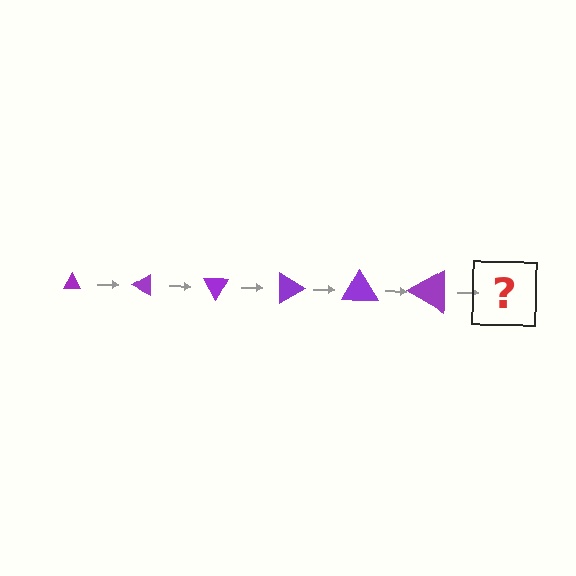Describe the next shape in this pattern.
It should be a triangle, larger than the previous one and rotated 180 degrees from the start.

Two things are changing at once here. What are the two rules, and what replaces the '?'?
The two rules are that the triangle grows larger each step and it rotates 30 degrees each step. The '?' should be a triangle, larger than the previous one and rotated 180 degrees from the start.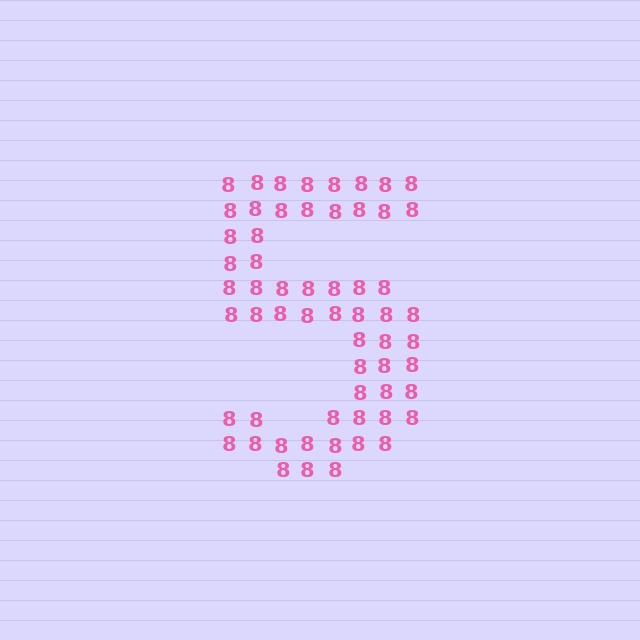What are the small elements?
The small elements are digit 8's.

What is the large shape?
The large shape is the digit 5.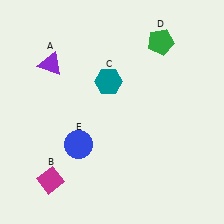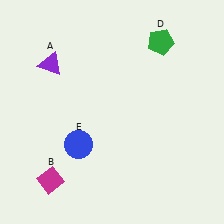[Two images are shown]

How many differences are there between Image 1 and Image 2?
There is 1 difference between the two images.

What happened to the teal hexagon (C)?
The teal hexagon (C) was removed in Image 2. It was in the top-left area of Image 1.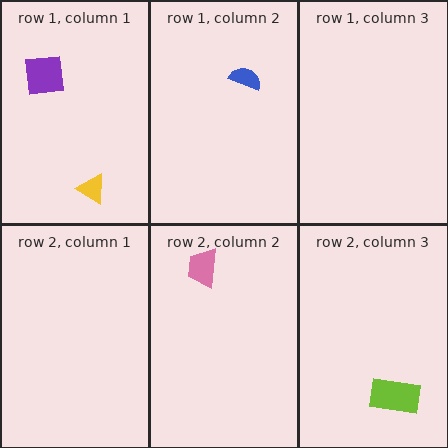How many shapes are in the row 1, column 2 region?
1.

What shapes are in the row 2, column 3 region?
The lime rectangle.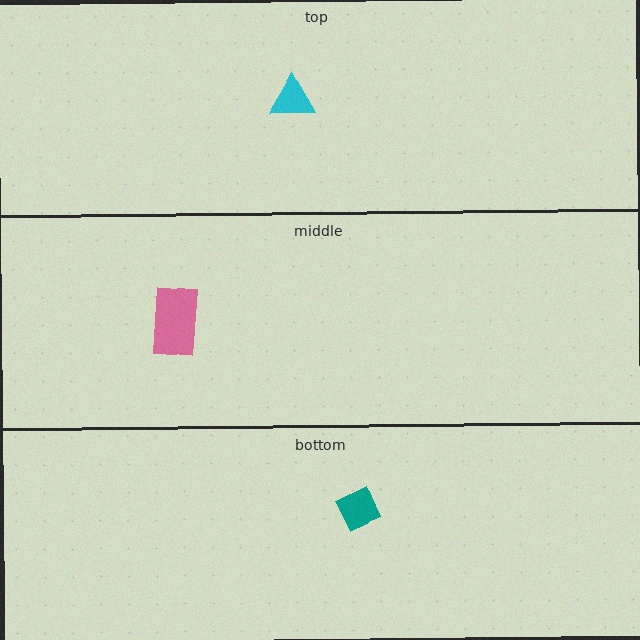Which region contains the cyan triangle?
The top region.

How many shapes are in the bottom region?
1.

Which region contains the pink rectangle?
The middle region.